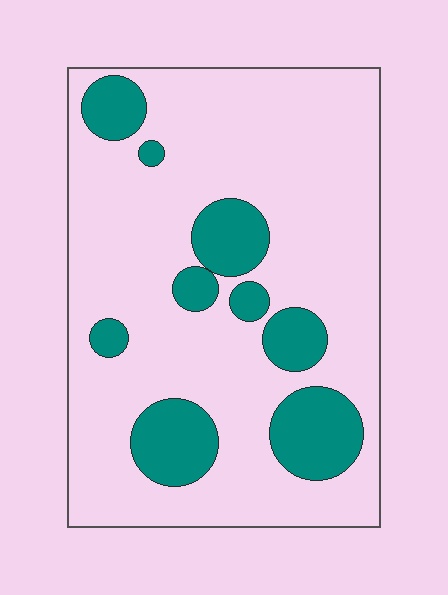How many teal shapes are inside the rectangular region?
9.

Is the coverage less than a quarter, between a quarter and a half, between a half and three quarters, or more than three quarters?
Less than a quarter.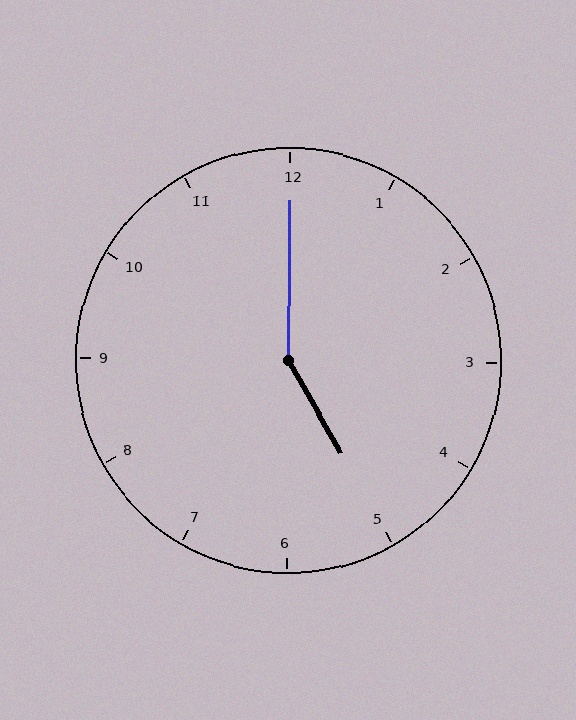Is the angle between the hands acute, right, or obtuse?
It is obtuse.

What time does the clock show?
5:00.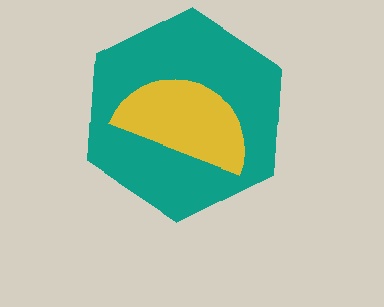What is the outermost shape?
The teal hexagon.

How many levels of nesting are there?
2.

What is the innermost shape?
The yellow semicircle.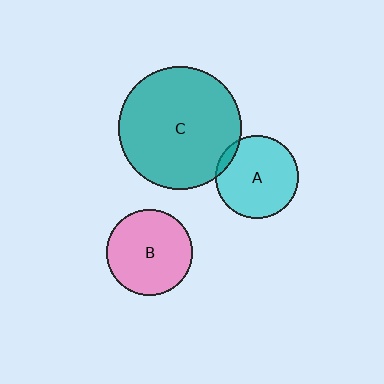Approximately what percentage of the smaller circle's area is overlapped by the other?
Approximately 5%.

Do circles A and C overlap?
Yes.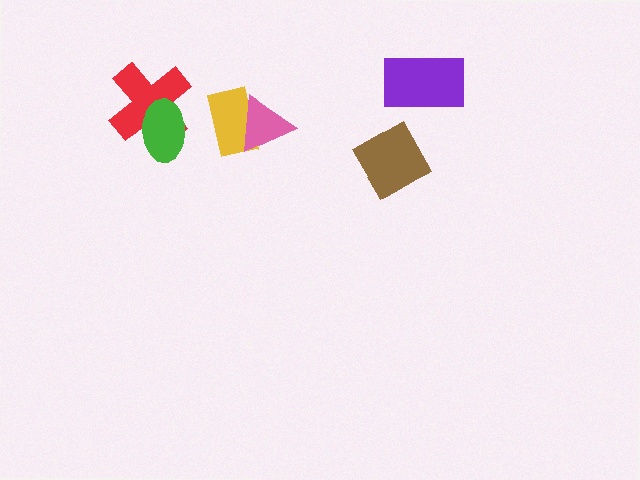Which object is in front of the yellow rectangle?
The pink triangle is in front of the yellow rectangle.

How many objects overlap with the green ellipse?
1 object overlaps with the green ellipse.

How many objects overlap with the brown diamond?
0 objects overlap with the brown diamond.